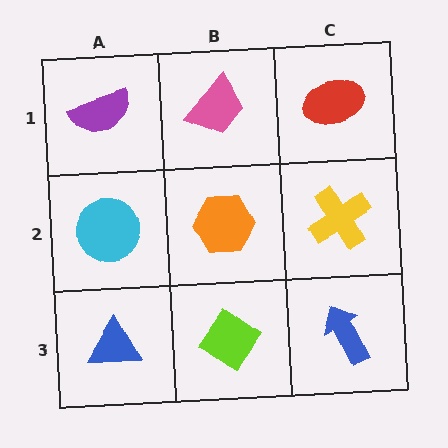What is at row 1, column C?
A red ellipse.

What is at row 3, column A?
A blue triangle.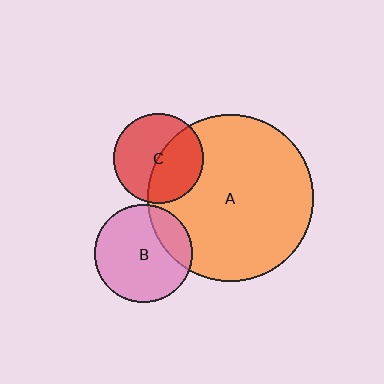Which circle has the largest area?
Circle A (orange).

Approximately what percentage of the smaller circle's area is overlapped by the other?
Approximately 45%.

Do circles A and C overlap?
Yes.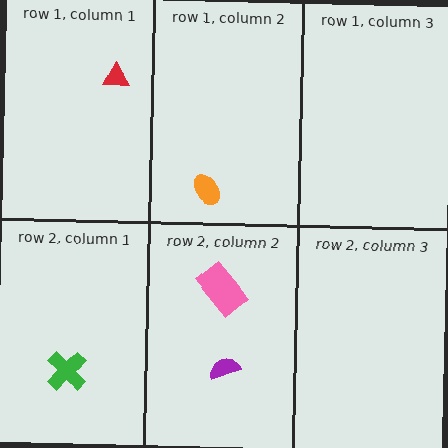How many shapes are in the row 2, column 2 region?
2.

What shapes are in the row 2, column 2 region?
The pink rectangle, the purple semicircle.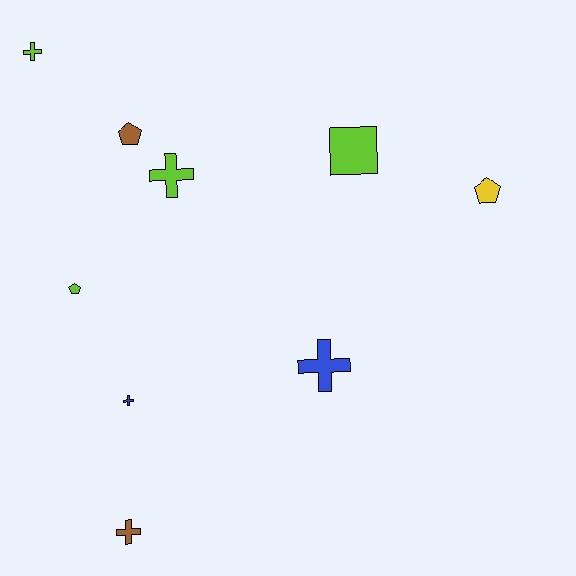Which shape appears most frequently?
Cross, with 5 objects.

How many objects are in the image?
There are 9 objects.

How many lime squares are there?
There is 1 lime square.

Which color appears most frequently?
Lime, with 4 objects.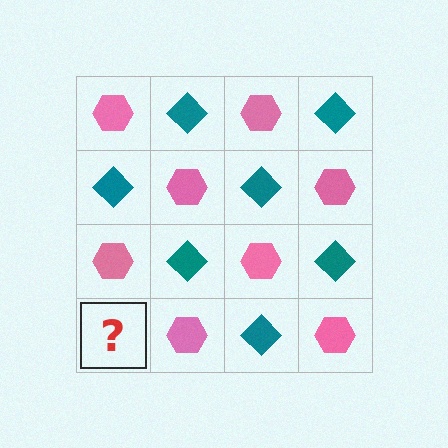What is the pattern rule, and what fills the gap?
The rule is that it alternates pink hexagon and teal diamond in a checkerboard pattern. The gap should be filled with a teal diamond.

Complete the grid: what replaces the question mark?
The question mark should be replaced with a teal diamond.